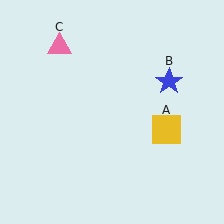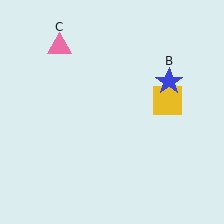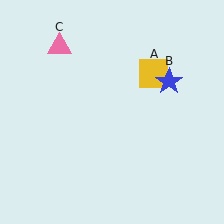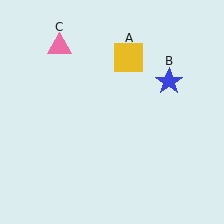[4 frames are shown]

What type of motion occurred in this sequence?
The yellow square (object A) rotated counterclockwise around the center of the scene.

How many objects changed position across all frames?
1 object changed position: yellow square (object A).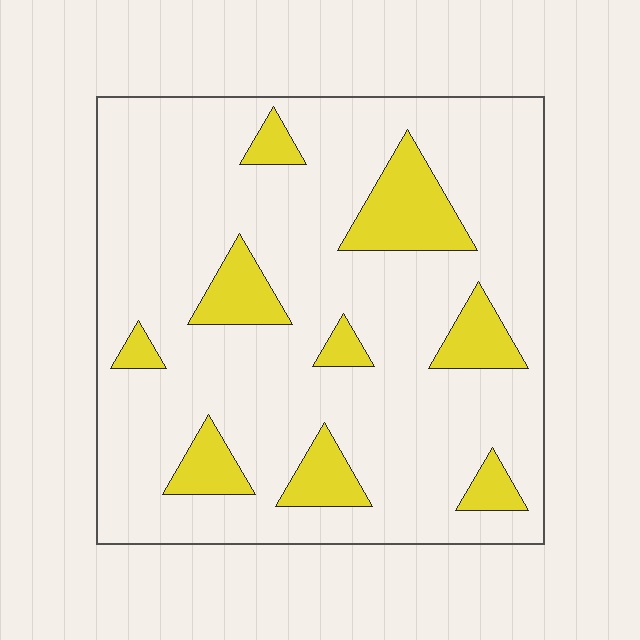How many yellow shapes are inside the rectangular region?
9.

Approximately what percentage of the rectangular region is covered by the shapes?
Approximately 15%.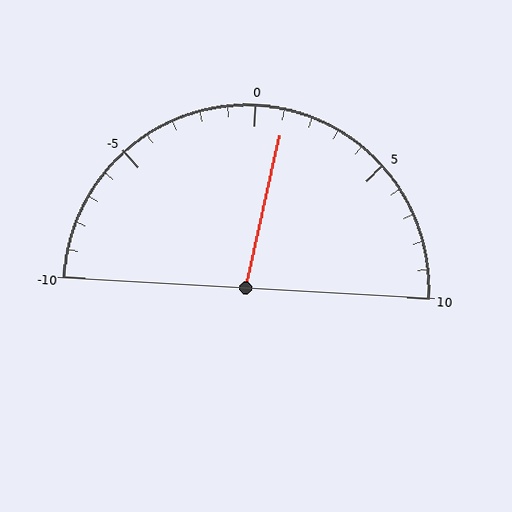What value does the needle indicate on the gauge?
The needle indicates approximately 1.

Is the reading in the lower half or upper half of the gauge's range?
The reading is in the upper half of the range (-10 to 10).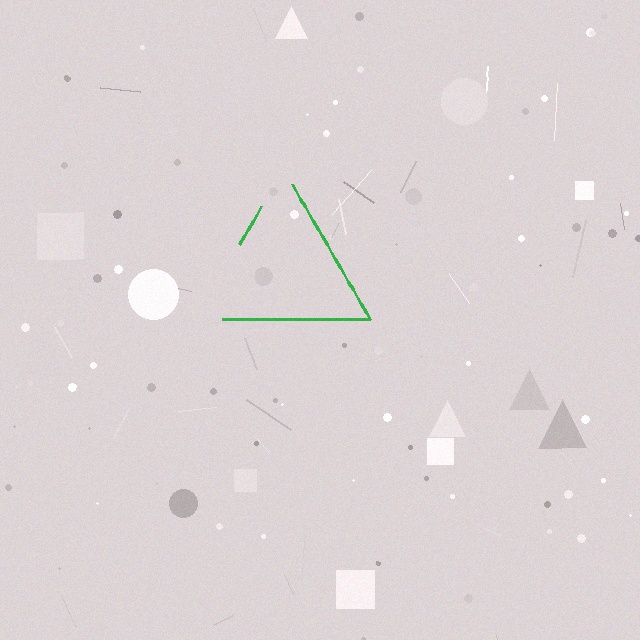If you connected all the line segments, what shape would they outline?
They would outline a triangle.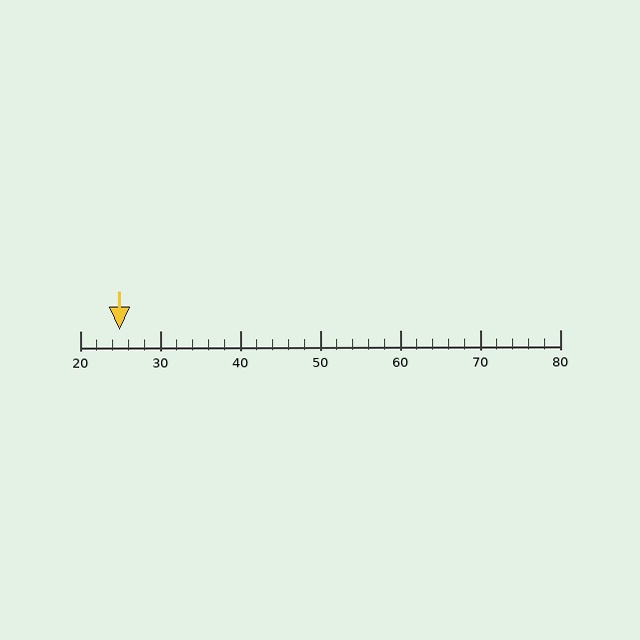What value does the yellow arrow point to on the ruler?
The yellow arrow points to approximately 25.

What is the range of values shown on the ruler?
The ruler shows values from 20 to 80.